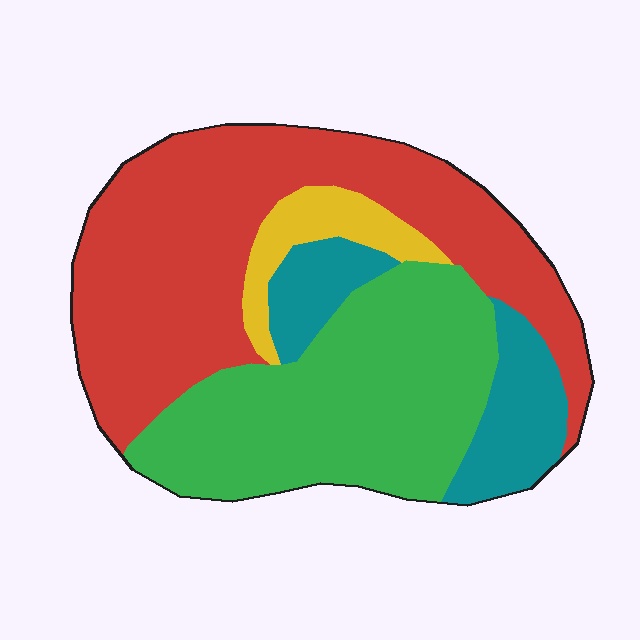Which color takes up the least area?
Yellow, at roughly 5%.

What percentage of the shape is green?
Green covers 35% of the shape.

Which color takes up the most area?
Red, at roughly 45%.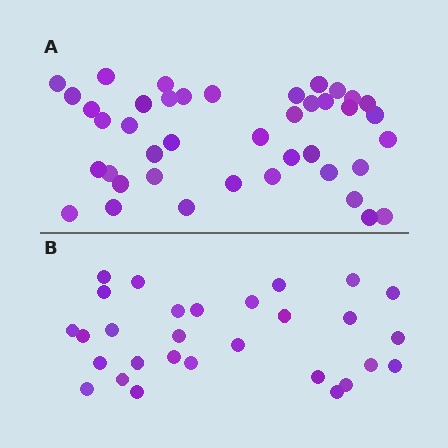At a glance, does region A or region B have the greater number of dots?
Region A (the top region) has more dots.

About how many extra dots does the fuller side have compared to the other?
Region A has roughly 12 or so more dots than region B.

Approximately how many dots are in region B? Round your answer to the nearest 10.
About 30 dots. (The exact count is 29, which rounds to 30.)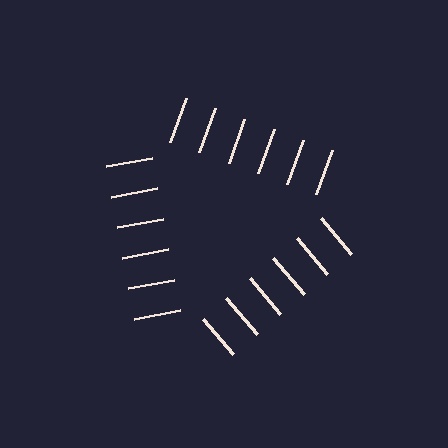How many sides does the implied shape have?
3 sides — the line-ends trace a triangle.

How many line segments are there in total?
18 — 6 along each of the 3 edges.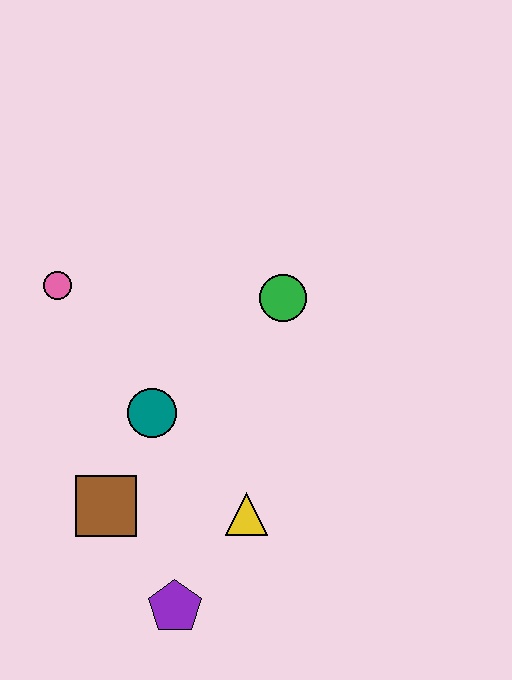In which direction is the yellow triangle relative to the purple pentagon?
The yellow triangle is above the purple pentagon.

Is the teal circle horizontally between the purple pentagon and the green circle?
No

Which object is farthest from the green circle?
The purple pentagon is farthest from the green circle.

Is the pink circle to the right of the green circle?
No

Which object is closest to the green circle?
The teal circle is closest to the green circle.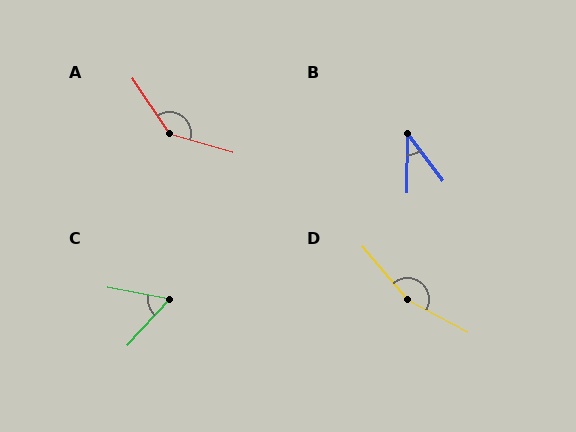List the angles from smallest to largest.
B (37°), C (58°), A (140°), D (159°).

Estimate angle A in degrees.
Approximately 140 degrees.